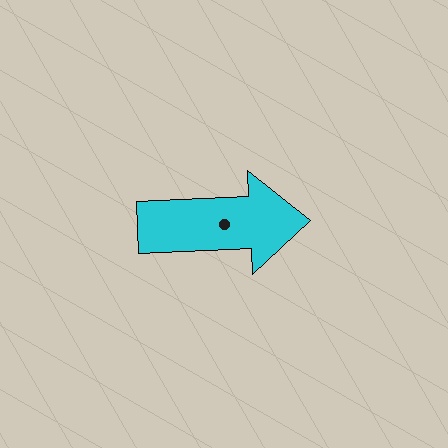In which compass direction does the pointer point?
East.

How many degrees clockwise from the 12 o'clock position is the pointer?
Approximately 87 degrees.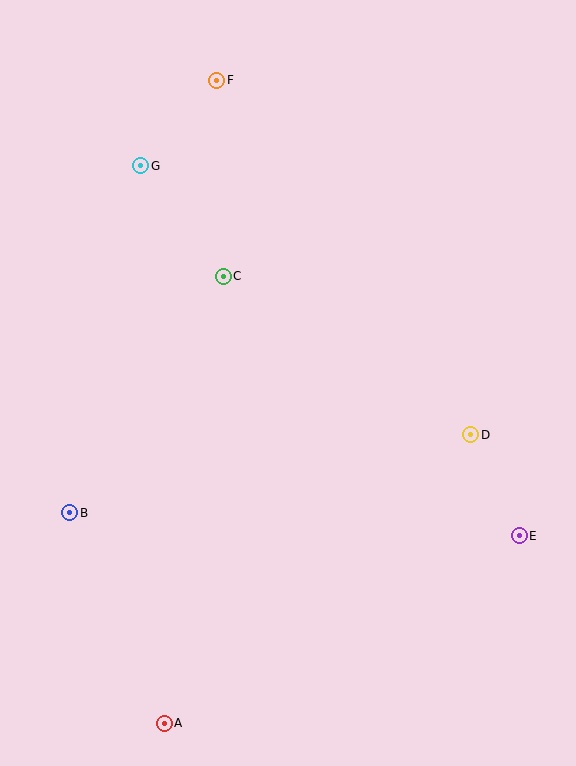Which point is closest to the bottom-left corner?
Point A is closest to the bottom-left corner.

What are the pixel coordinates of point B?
Point B is at (70, 513).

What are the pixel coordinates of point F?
Point F is at (217, 80).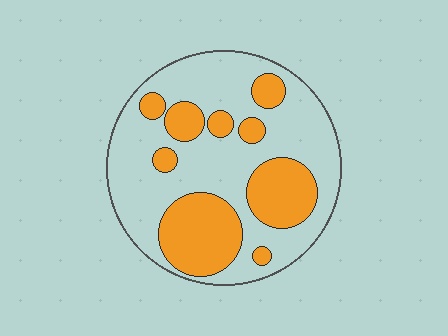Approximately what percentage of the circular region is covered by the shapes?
Approximately 35%.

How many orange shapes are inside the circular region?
9.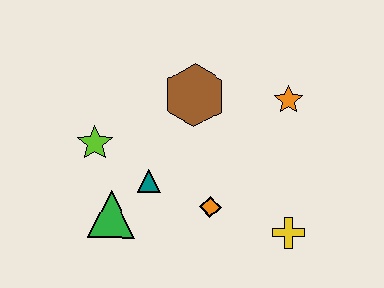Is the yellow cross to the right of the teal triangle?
Yes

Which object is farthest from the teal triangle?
The orange star is farthest from the teal triangle.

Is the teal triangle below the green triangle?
No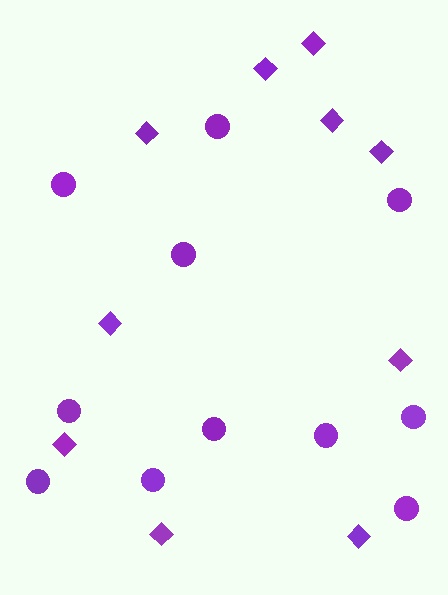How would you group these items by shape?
There are 2 groups: one group of circles (11) and one group of diamonds (10).